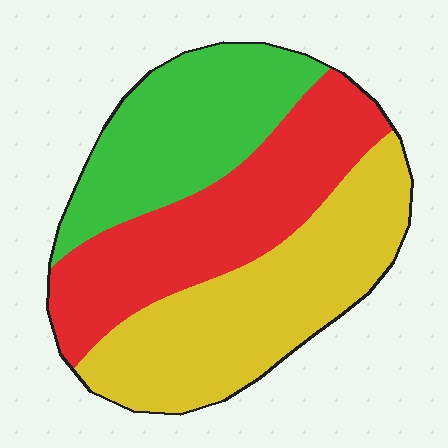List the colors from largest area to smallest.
From largest to smallest: yellow, red, green.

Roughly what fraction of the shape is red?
Red covers 34% of the shape.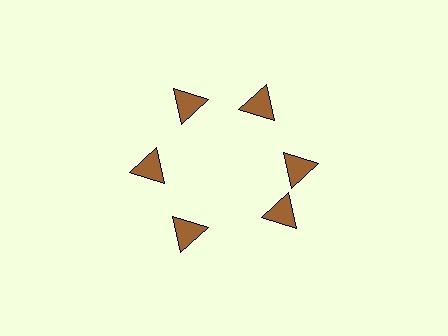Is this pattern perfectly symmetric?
No. The 6 brown triangles are arranged in a ring, but one element near the 5 o'clock position is rotated out of alignment along the ring, breaking the 6-fold rotational symmetry.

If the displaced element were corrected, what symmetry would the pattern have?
It would have 6-fold rotational symmetry — the pattern would map onto itself every 60 degrees.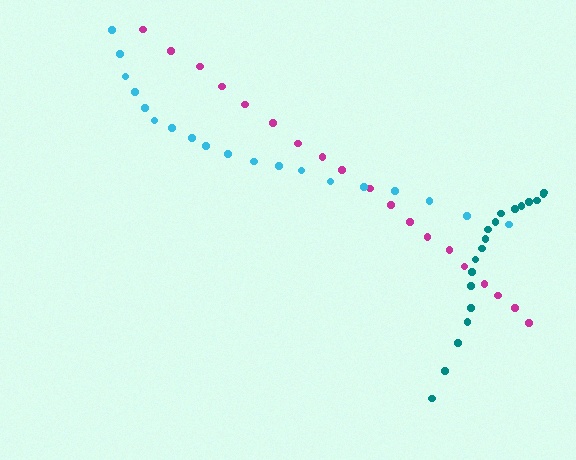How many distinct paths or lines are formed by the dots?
There are 3 distinct paths.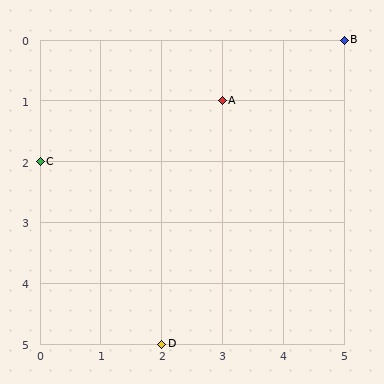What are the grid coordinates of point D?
Point D is at grid coordinates (2, 5).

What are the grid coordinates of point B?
Point B is at grid coordinates (5, 0).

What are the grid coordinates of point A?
Point A is at grid coordinates (3, 1).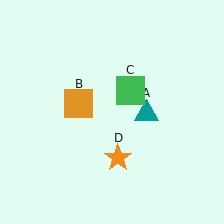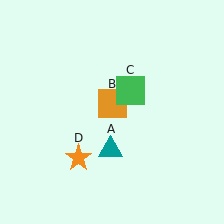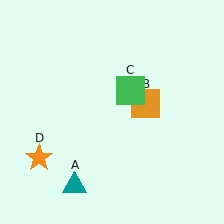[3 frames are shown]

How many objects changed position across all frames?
3 objects changed position: teal triangle (object A), orange square (object B), orange star (object D).